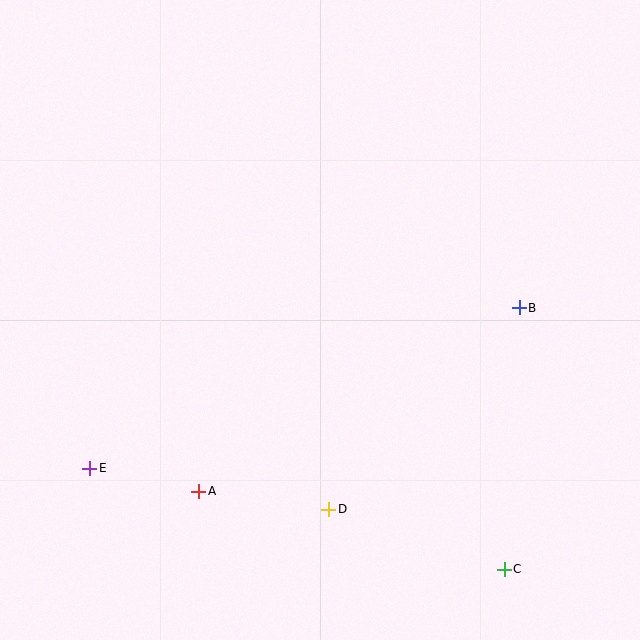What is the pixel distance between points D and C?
The distance between D and C is 185 pixels.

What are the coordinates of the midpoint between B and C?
The midpoint between B and C is at (512, 439).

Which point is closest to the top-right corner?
Point B is closest to the top-right corner.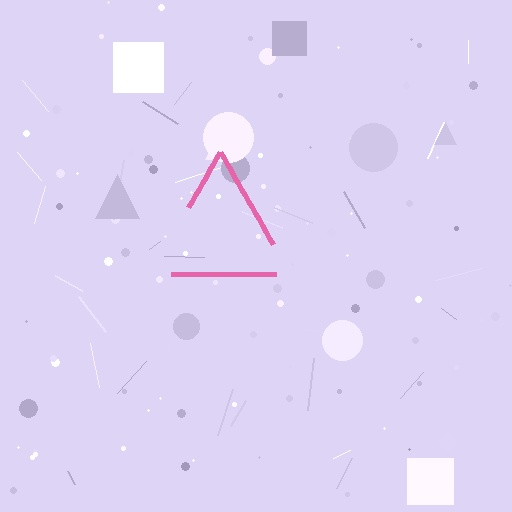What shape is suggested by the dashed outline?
The dashed outline suggests a triangle.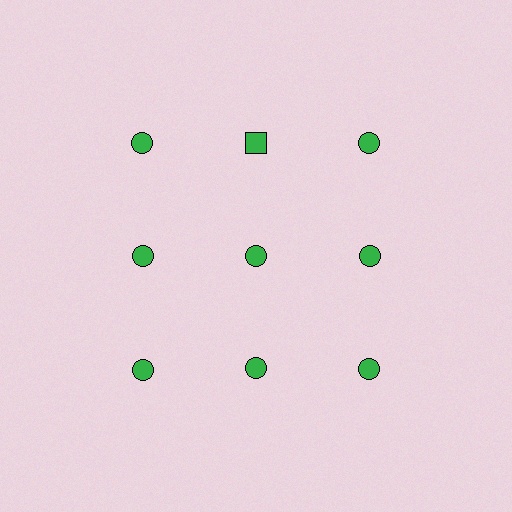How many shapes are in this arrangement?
There are 9 shapes arranged in a grid pattern.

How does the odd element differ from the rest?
It has a different shape: square instead of circle.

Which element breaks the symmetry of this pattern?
The green square in the top row, second from left column breaks the symmetry. All other shapes are green circles.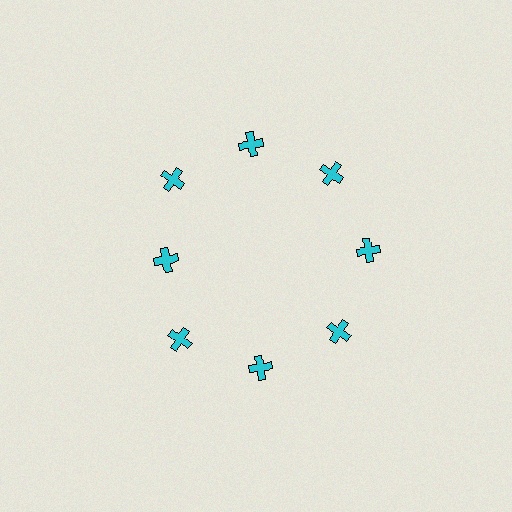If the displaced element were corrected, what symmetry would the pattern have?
It would have 8-fold rotational symmetry — the pattern would map onto itself every 45 degrees.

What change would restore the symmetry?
The symmetry would be restored by moving it outward, back onto the ring so that all 8 crosses sit at equal angles and equal distance from the center.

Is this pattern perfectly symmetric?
No. The 8 cyan crosses are arranged in a ring, but one element near the 9 o'clock position is pulled inward toward the center, breaking the 8-fold rotational symmetry.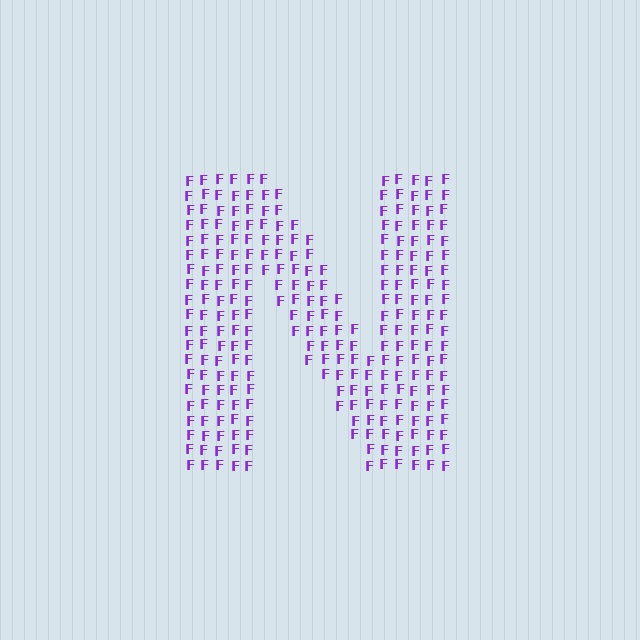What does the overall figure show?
The overall figure shows the letter N.